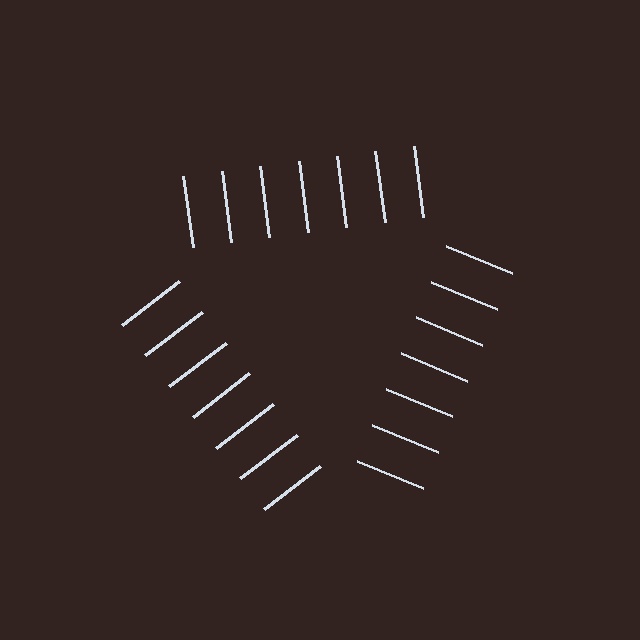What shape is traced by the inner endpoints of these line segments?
An illusory triangle — the line segments terminate on its edges but no continuous stroke is drawn.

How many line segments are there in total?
21 — 7 along each of the 3 edges.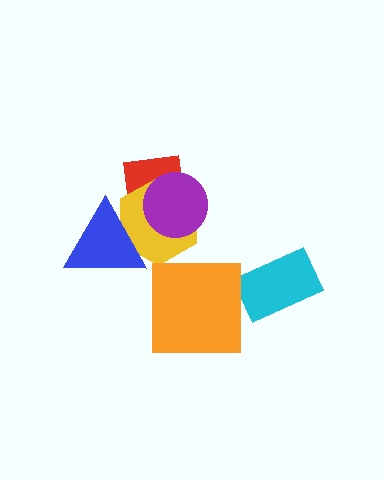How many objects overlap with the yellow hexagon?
3 objects overlap with the yellow hexagon.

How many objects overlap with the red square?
3 objects overlap with the red square.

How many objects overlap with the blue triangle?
2 objects overlap with the blue triangle.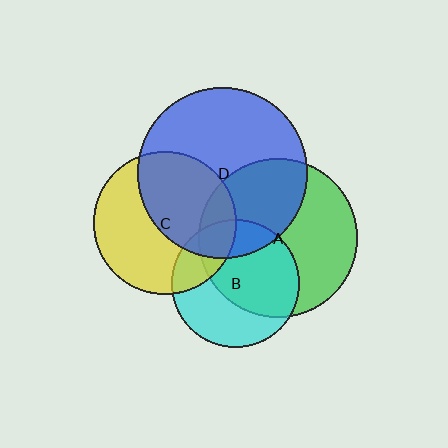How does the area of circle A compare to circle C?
Approximately 1.2 times.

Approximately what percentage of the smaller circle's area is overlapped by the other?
Approximately 25%.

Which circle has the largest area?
Circle D (blue).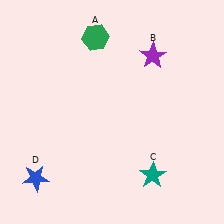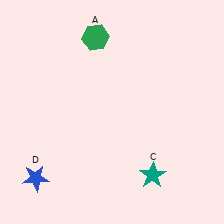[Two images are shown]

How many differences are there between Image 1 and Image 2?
There is 1 difference between the two images.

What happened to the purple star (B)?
The purple star (B) was removed in Image 2. It was in the top-right area of Image 1.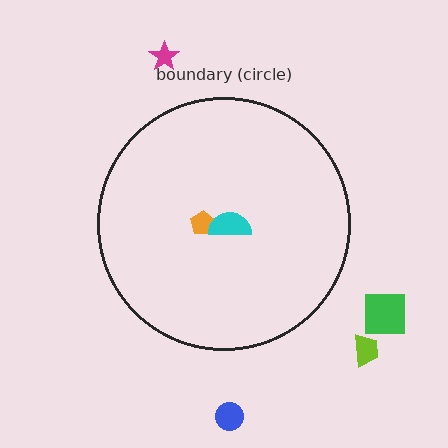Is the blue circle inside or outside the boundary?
Outside.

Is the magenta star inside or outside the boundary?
Outside.